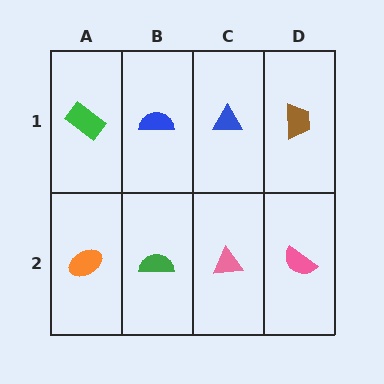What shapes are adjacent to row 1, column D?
A pink semicircle (row 2, column D), a blue triangle (row 1, column C).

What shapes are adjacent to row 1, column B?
A green semicircle (row 2, column B), a green rectangle (row 1, column A), a blue triangle (row 1, column C).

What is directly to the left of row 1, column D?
A blue triangle.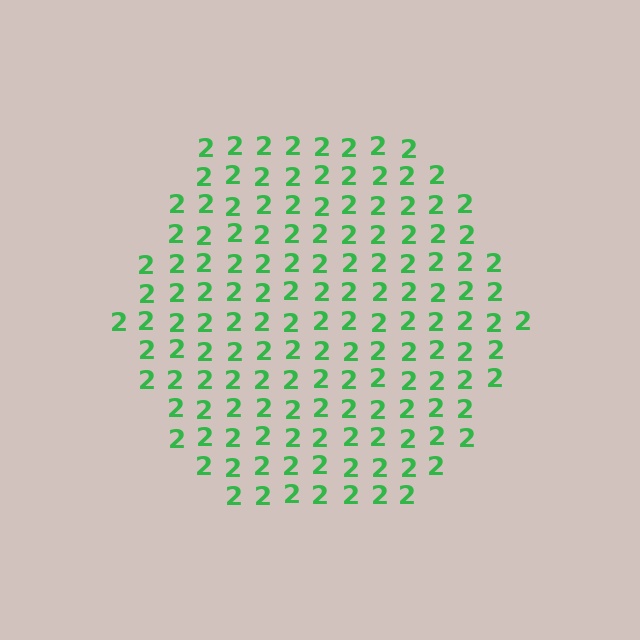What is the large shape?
The large shape is a hexagon.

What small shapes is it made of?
It is made of small digit 2's.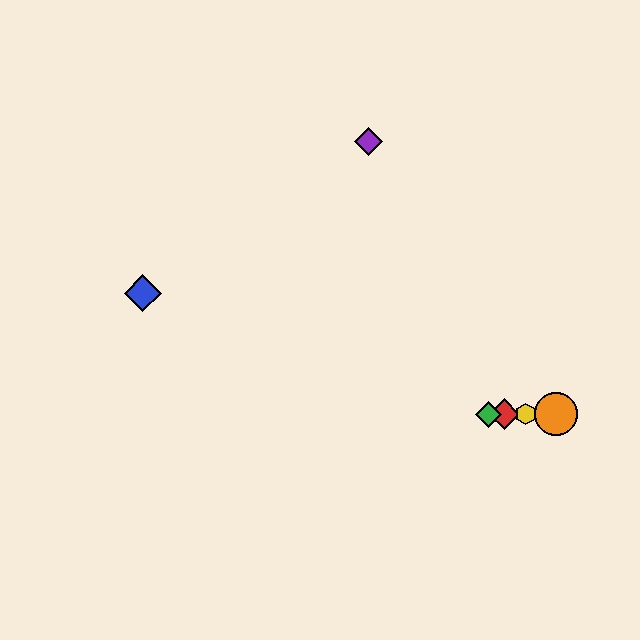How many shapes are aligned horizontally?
4 shapes (the red diamond, the green diamond, the yellow hexagon, the orange circle) are aligned horizontally.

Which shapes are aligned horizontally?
The red diamond, the green diamond, the yellow hexagon, the orange circle are aligned horizontally.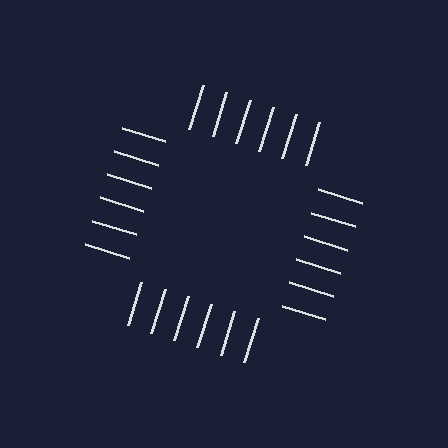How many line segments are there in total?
24 — 6 along each of the 4 edges.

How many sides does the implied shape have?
4 sides — the line-ends trace a square.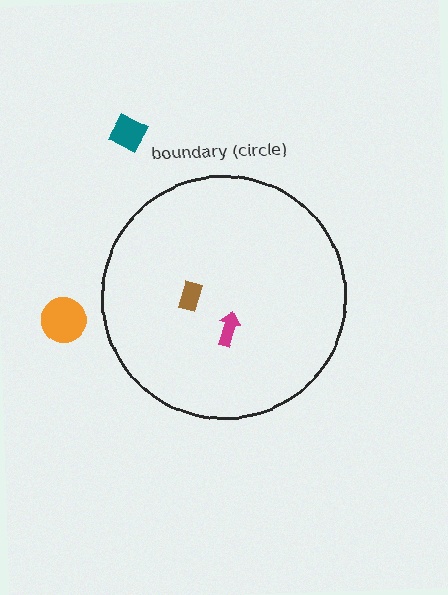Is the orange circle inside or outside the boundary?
Outside.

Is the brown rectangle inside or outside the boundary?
Inside.